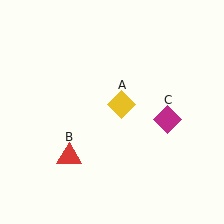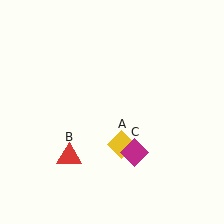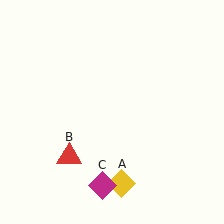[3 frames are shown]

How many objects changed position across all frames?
2 objects changed position: yellow diamond (object A), magenta diamond (object C).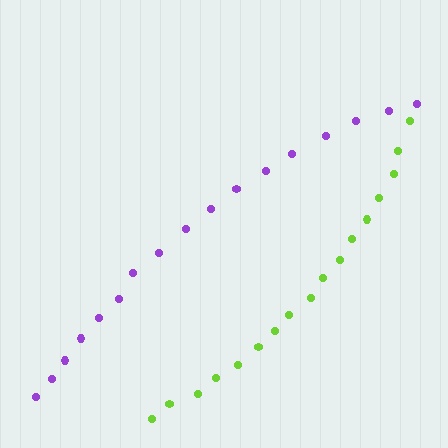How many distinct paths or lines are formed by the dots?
There are 2 distinct paths.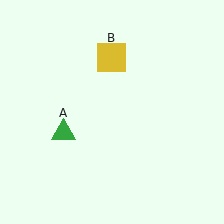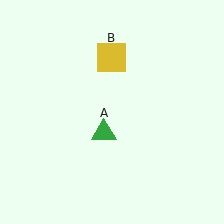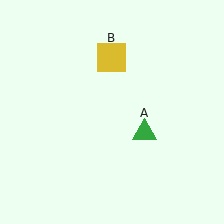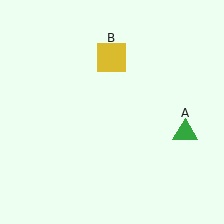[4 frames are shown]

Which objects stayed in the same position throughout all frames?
Yellow square (object B) remained stationary.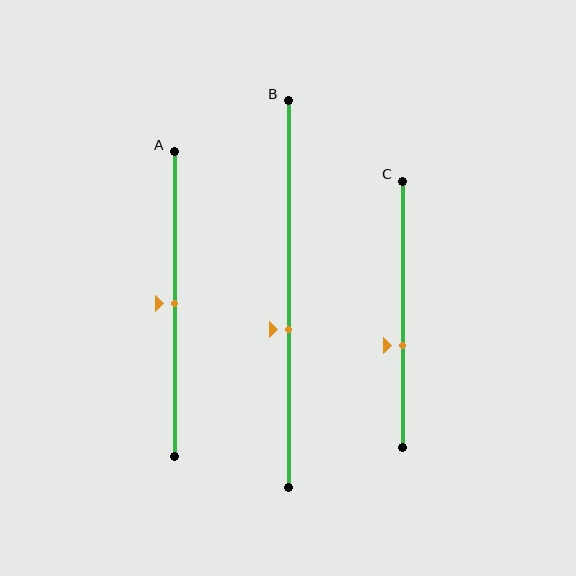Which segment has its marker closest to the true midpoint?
Segment A has its marker closest to the true midpoint.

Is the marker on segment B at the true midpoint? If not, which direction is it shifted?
No, the marker on segment B is shifted downward by about 9% of the segment length.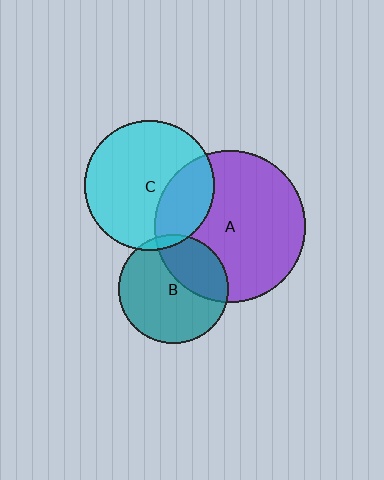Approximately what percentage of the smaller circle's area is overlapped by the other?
Approximately 5%.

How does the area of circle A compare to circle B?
Approximately 1.9 times.